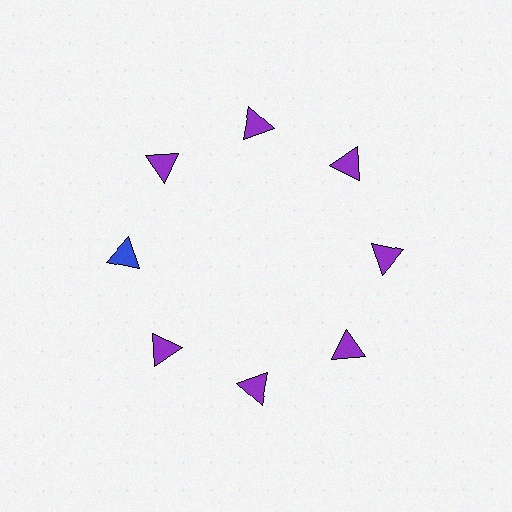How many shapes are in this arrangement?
There are 8 shapes arranged in a ring pattern.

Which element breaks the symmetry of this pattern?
The blue triangle at roughly the 9 o'clock position breaks the symmetry. All other shapes are purple triangles.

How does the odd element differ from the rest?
It has a different color: blue instead of purple.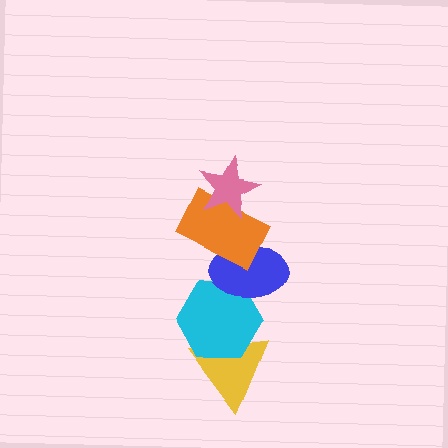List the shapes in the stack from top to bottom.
From top to bottom: the pink star, the orange rectangle, the blue ellipse, the cyan hexagon, the yellow triangle.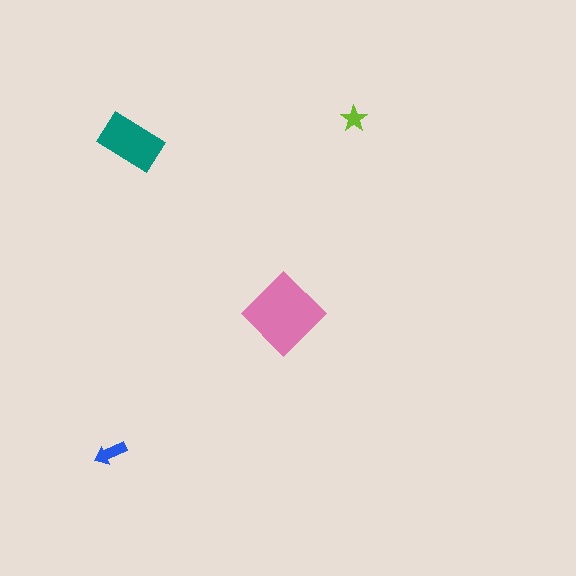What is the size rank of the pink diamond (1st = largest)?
1st.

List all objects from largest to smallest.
The pink diamond, the teal rectangle, the blue arrow, the lime star.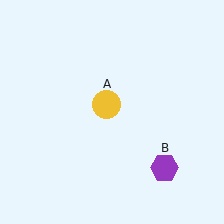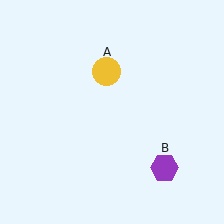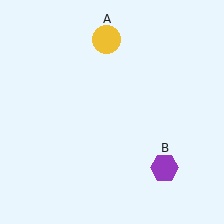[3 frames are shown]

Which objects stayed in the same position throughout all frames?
Purple hexagon (object B) remained stationary.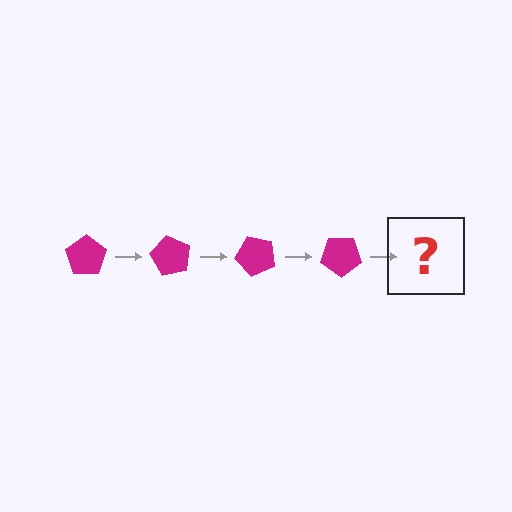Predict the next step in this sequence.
The next step is a magenta pentagon rotated 240 degrees.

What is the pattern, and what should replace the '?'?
The pattern is that the pentagon rotates 60 degrees each step. The '?' should be a magenta pentagon rotated 240 degrees.